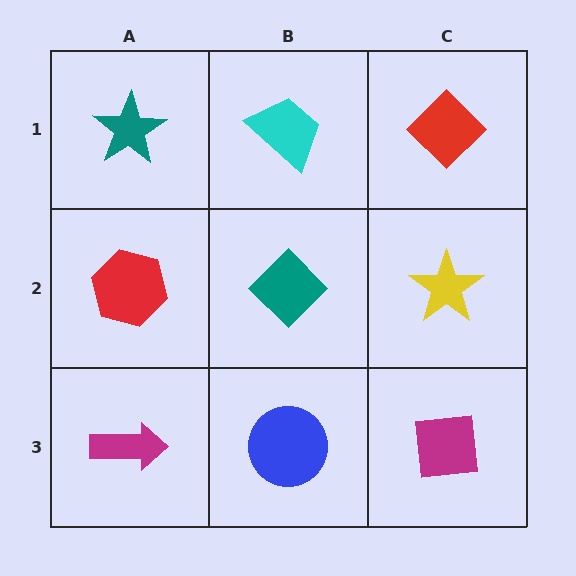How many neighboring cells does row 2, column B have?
4.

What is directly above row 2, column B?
A cyan trapezoid.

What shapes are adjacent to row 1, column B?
A teal diamond (row 2, column B), a teal star (row 1, column A), a red diamond (row 1, column C).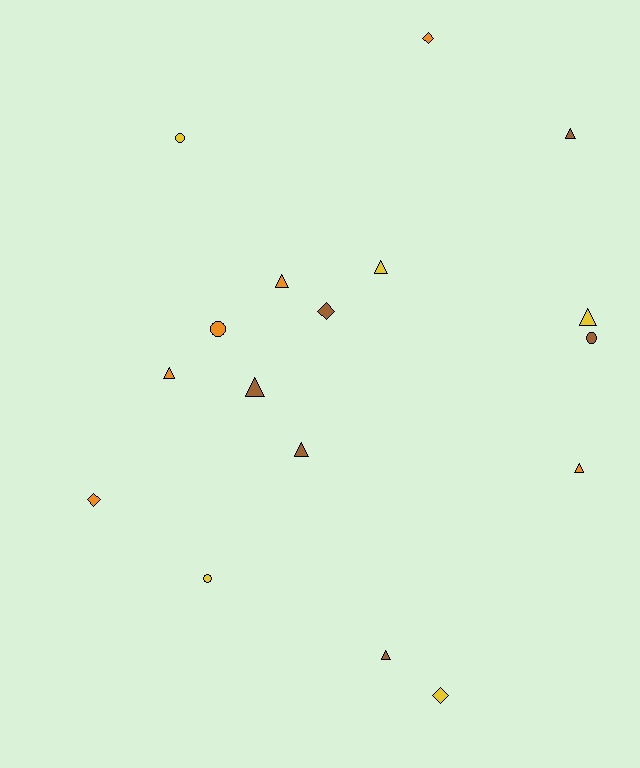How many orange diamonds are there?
There are 2 orange diamonds.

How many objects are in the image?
There are 17 objects.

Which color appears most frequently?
Orange, with 6 objects.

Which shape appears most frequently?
Triangle, with 9 objects.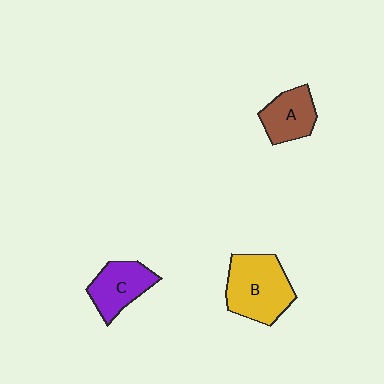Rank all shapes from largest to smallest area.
From largest to smallest: B (yellow), C (purple), A (brown).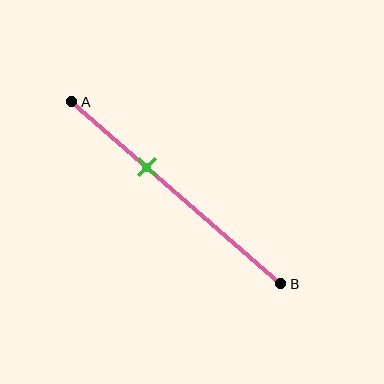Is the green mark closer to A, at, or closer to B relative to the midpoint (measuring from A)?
The green mark is closer to point A than the midpoint of segment AB.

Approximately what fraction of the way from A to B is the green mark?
The green mark is approximately 35% of the way from A to B.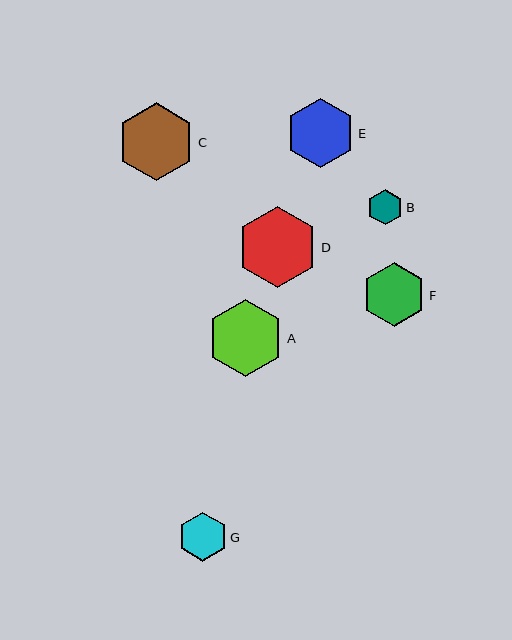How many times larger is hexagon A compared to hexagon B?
Hexagon A is approximately 2.2 times the size of hexagon B.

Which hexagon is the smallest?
Hexagon B is the smallest with a size of approximately 35 pixels.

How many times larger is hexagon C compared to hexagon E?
Hexagon C is approximately 1.1 times the size of hexagon E.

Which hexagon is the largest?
Hexagon D is the largest with a size of approximately 81 pixels.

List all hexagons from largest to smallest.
From largest to smallest: D, C, A, E, F, G, B.